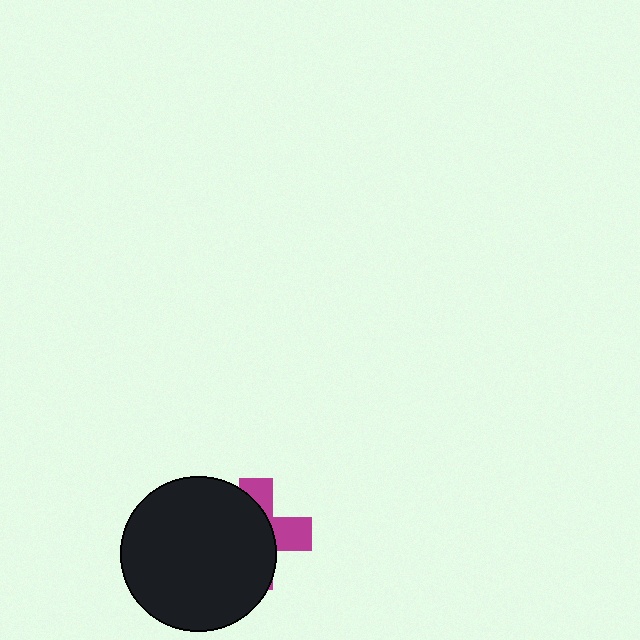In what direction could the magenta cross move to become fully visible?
The magenta cross could move right. That would shift it out from behind the black circle entirely.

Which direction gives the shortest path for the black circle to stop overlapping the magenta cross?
Moving left gives the shortest separation.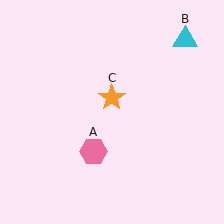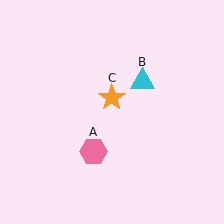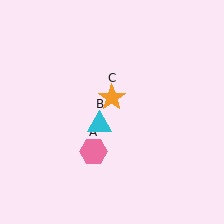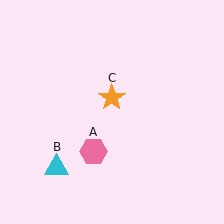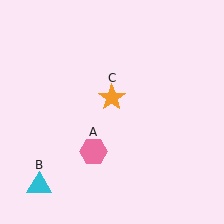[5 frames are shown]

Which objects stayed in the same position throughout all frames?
Pink hexagon (object A) and orange star (object C) remained stationary.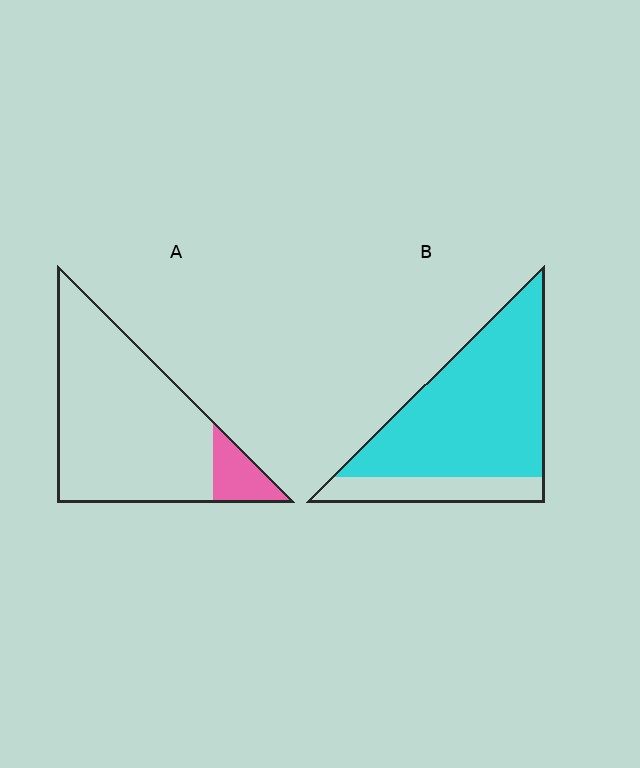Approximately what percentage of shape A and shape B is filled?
A is approximately 10% and B is approximately 80%.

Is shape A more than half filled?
No.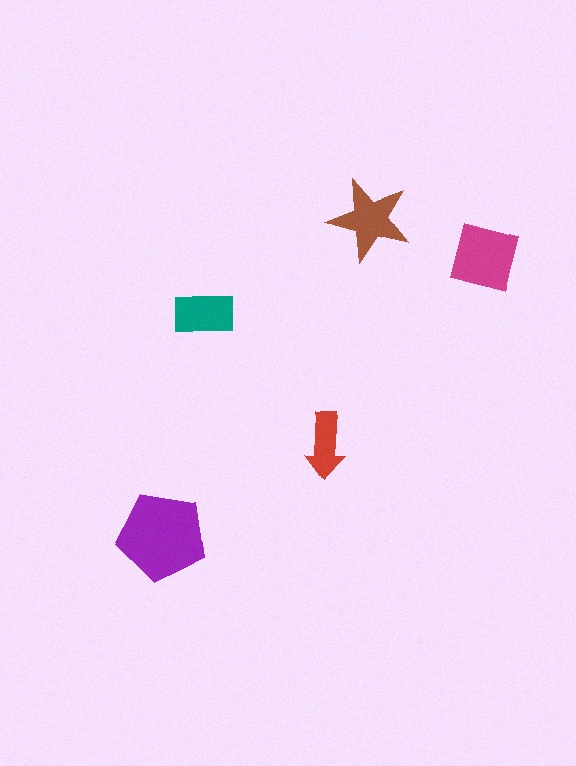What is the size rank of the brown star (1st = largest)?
3rd.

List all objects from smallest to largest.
The red arrow, the teal rectangle, the brown star, the magenta square, the purple pentagon.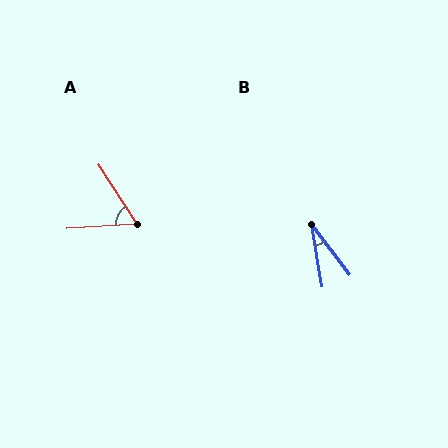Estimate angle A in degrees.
Approximately 61 degrees.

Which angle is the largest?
A, at approximately 61 degrees.